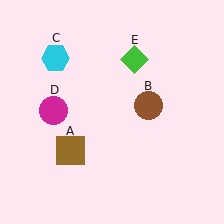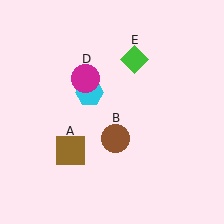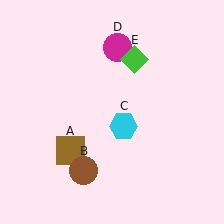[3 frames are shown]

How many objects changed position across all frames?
3 objects changed position: brown circle (object B), cyan hexagon (object C), magenta circle (object D).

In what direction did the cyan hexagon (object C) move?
The cyan hexagon (object C) moved down and to the right.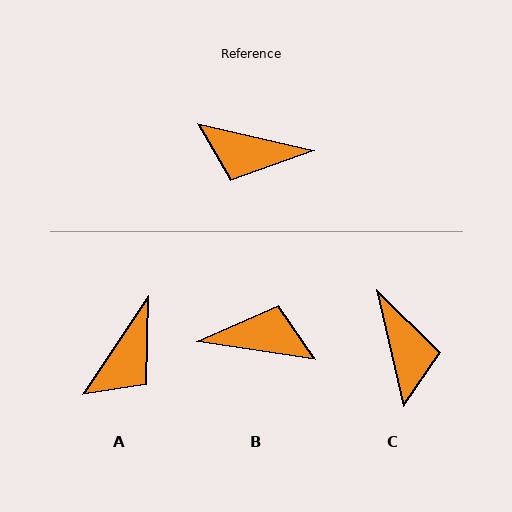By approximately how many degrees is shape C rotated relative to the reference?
Approximately 116 degrees counter-clockwise.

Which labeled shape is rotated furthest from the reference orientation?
B, about 176 degrees away.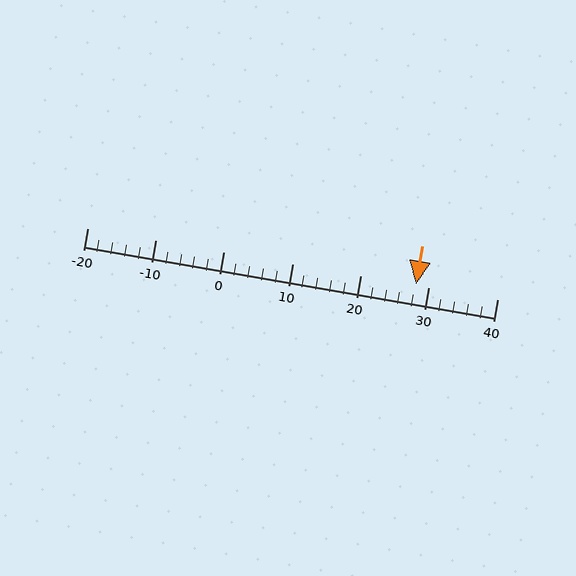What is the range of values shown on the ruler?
The ruler shows values from -20 to 40.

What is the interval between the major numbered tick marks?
The major tick marks are spaced 10 units apart.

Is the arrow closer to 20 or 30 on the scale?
The arrow is closer to 30.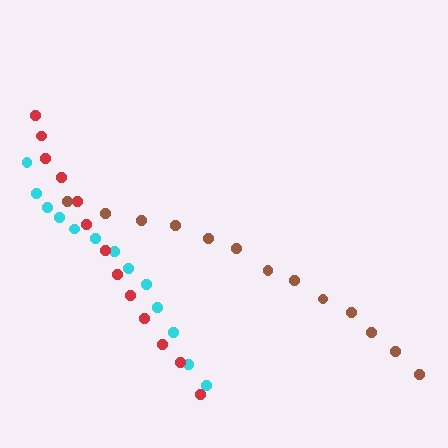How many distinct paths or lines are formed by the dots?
There are 3 distinct paths.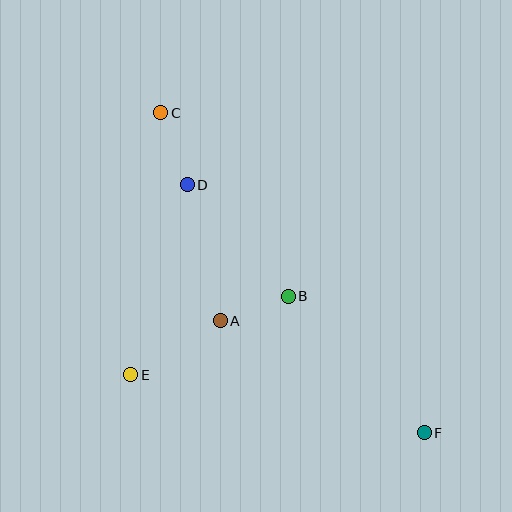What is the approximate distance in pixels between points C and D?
The distance between C and D is approximately 76 pixels.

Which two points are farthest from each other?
Points C and F are farthest from each other.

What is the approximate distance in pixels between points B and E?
The distance between B and E is approximately 176 pixels.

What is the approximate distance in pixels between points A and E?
The distance between A and E is approximately 104 pixels.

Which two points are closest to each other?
Points A and B are closest to each other.